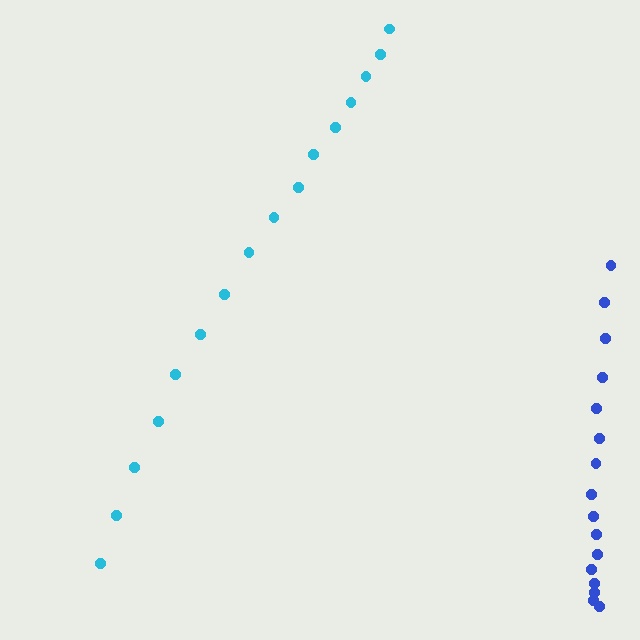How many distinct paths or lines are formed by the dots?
There are 2 distinct paths.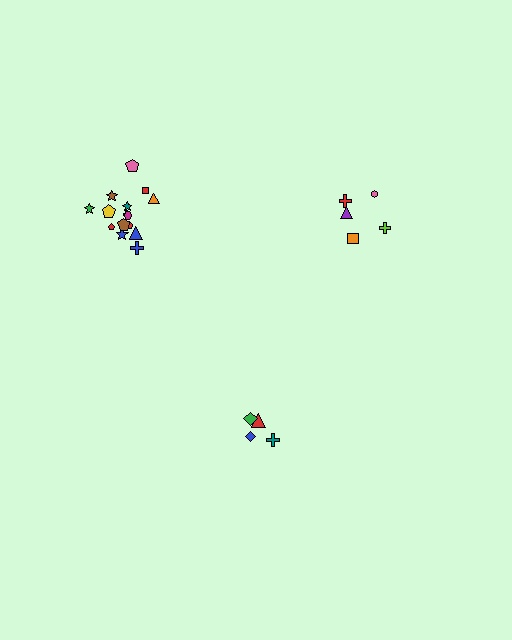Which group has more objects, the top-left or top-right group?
The top-left group.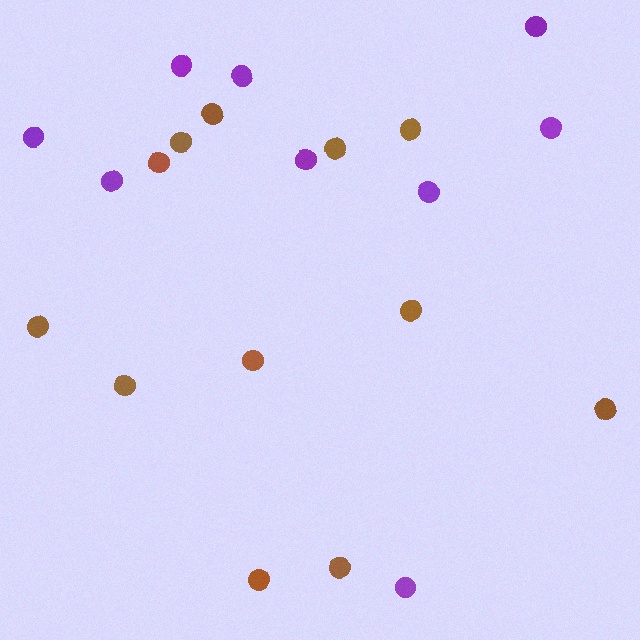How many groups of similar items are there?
There are 2 groups: one group of brown circles (12) and one group of purple circles (9).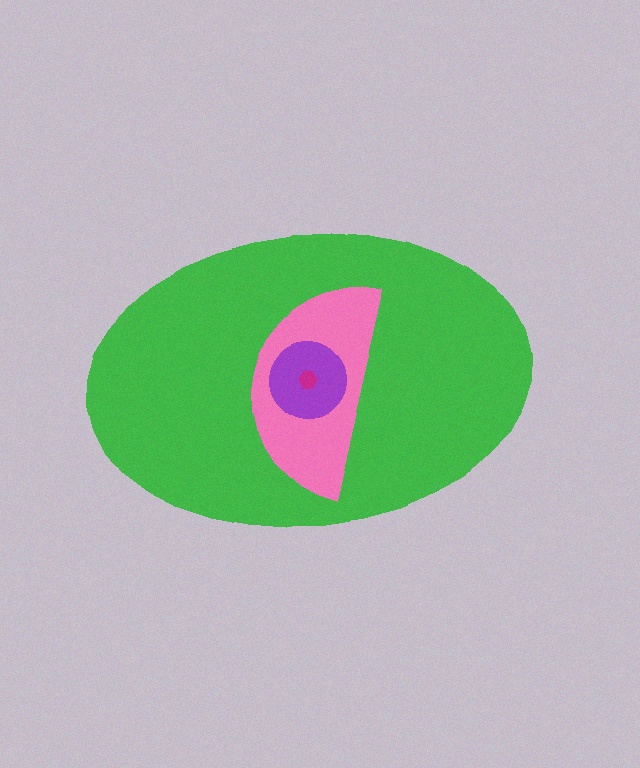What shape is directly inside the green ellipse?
The pink semicircle.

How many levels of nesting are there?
4.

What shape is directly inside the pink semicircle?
The purple circle.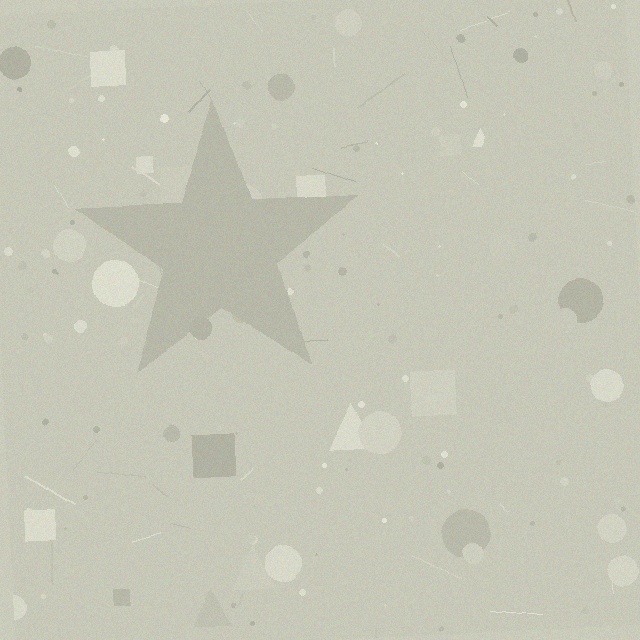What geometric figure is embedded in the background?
A star is embedded in the background.